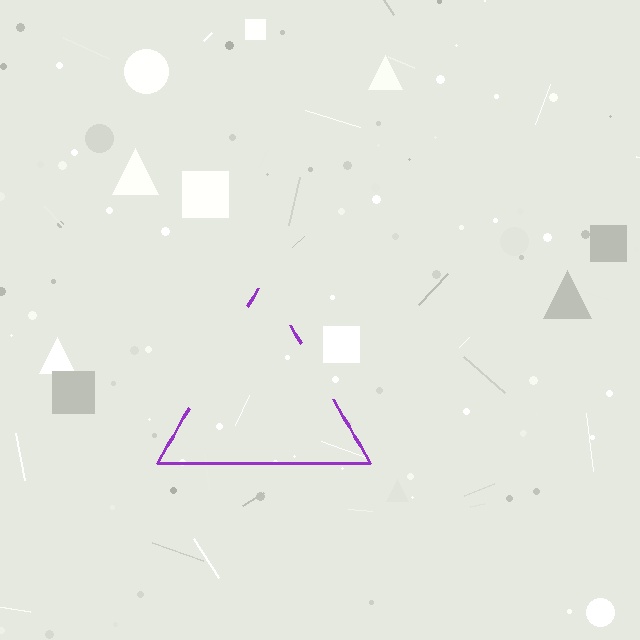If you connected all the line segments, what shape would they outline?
They would outline a triangle.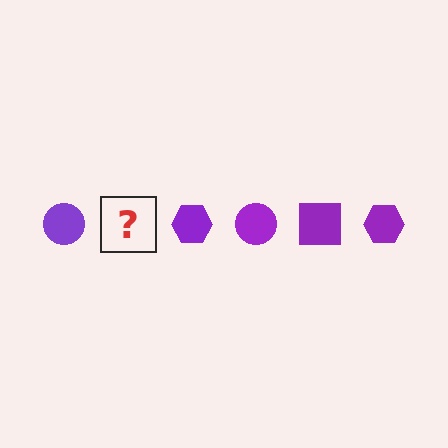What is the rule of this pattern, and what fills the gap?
The rule is that the pattern cycles through circle, square, hexagon shapes in purple. The gap should be filled with a purple square.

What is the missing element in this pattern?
The missing element is a purple square.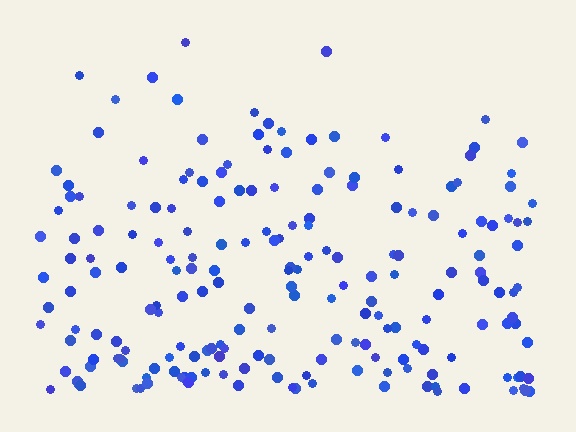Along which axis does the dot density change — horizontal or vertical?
Vertical.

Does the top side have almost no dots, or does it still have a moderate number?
Still a moderate number, just noticeably fewer than the bottom.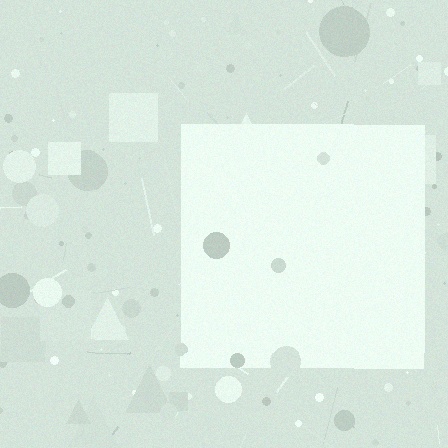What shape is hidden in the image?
A square is hidden in the image.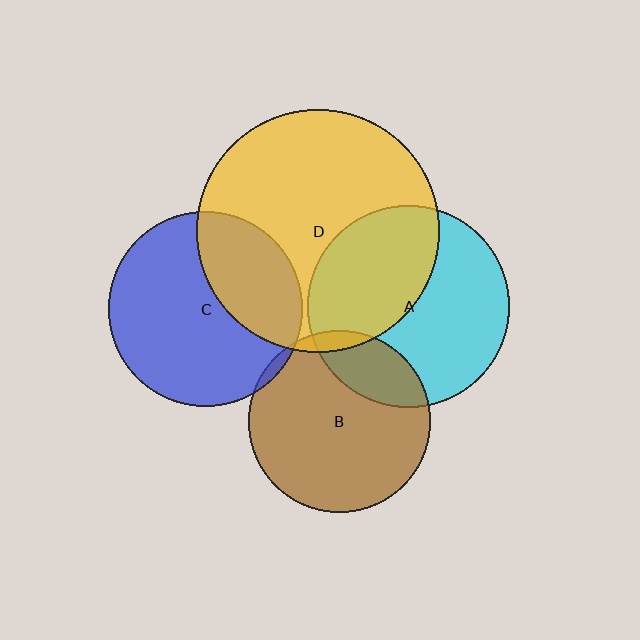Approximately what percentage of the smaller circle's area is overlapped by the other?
Approximately 5%.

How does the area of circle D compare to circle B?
Approximately 1.8 times.